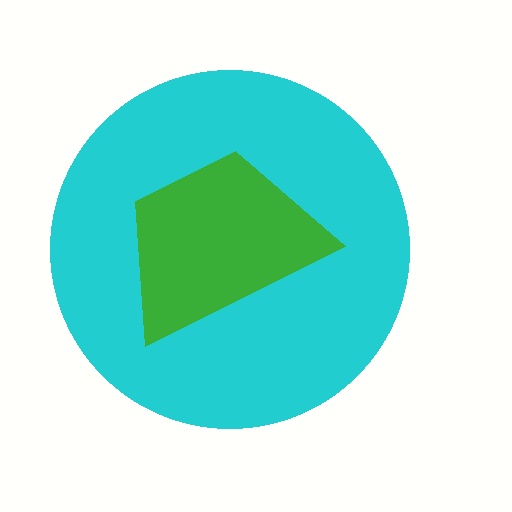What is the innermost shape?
The green trapezoid.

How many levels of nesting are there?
2.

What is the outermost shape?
The cyan circle.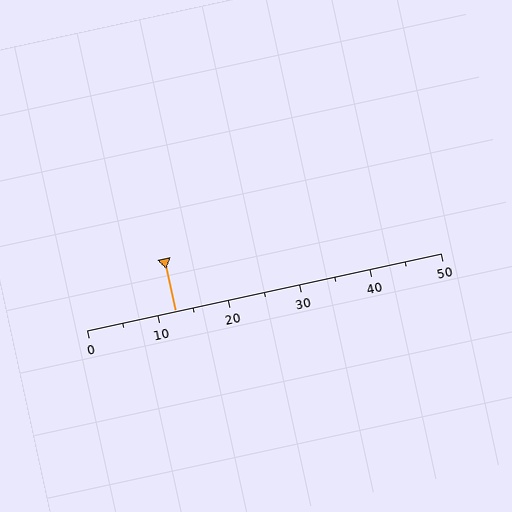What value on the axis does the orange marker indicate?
The marker indicates approximately 12.5.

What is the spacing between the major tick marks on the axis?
The major ticks are spaced 10 apart.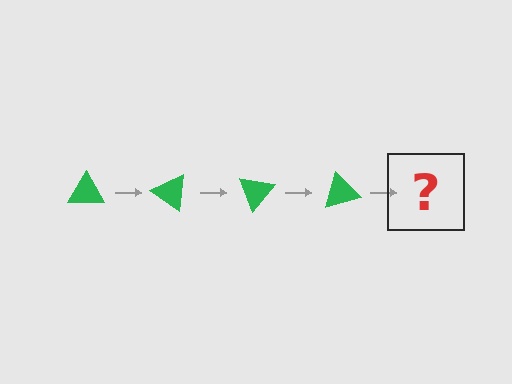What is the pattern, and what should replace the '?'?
The pattern is that the triangle rotates 35 degrees each step. The '?' should be a green triangle rotated 140 degrees.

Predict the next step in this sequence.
The next step is a green triangle rotated 140 degrees.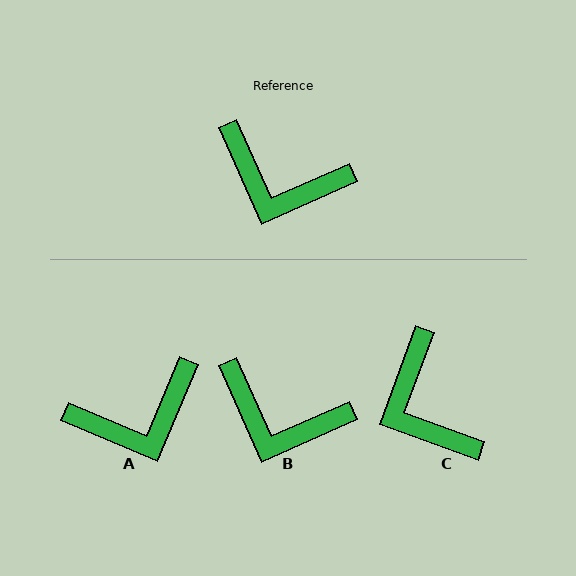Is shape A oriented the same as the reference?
No, it is off by about 43 degrees.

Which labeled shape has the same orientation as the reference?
B.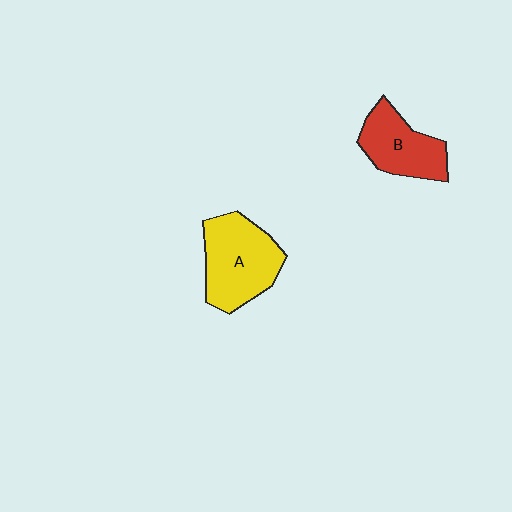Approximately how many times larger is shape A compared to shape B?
Approximately 1.3 times.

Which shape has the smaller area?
Shape B (red).